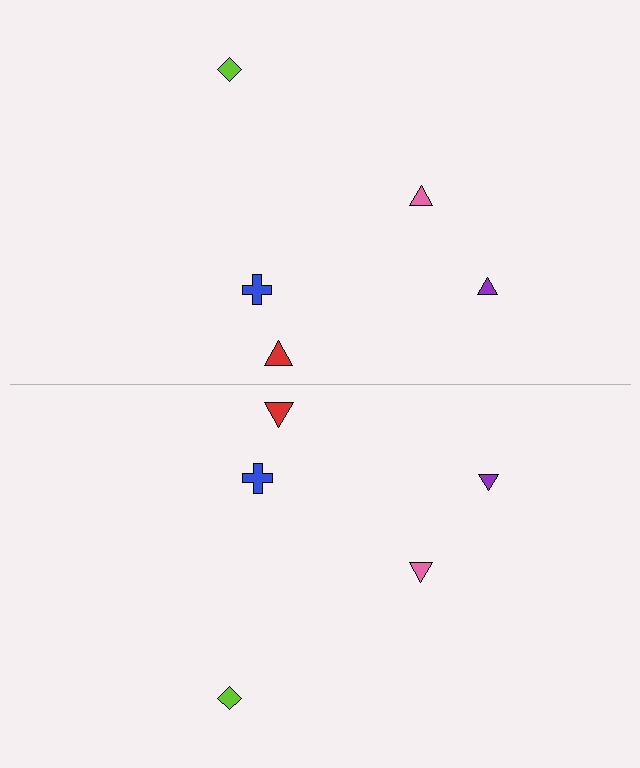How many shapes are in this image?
There are 10 shapes in this image.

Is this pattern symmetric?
Yes, this pattern has bilateral (reflection) symmetry.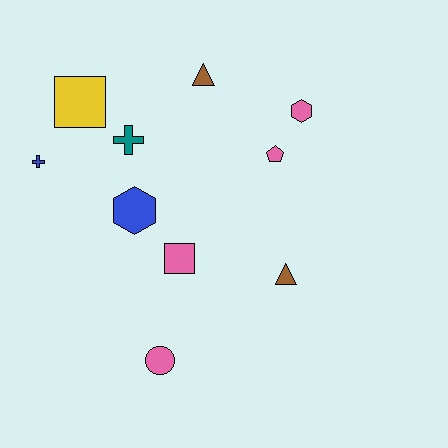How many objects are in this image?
There are 10 objects.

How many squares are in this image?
There are 2 squares.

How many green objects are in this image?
There are no green objects.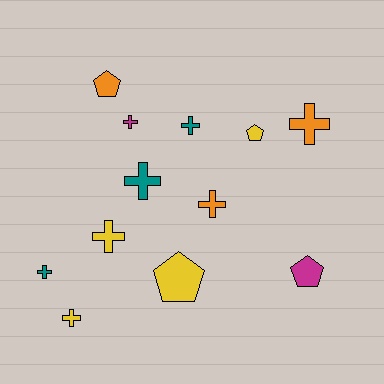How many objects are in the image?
There are 12 objects.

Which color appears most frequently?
Yellow, with 4 objects.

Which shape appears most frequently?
Cross, with 8 objects.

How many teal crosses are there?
There are 3 teal crosses.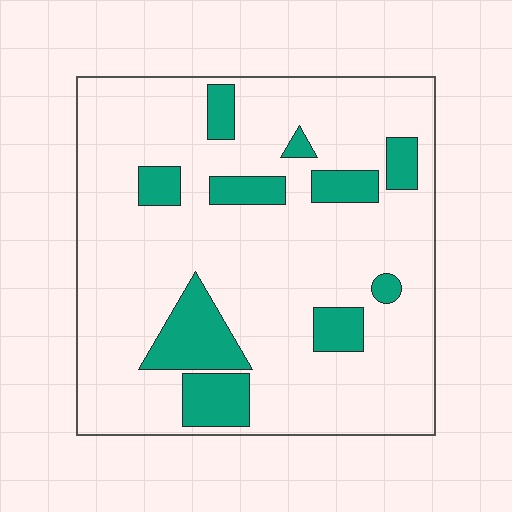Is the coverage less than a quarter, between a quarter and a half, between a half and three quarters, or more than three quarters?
Less than a quarter.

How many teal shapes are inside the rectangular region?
10.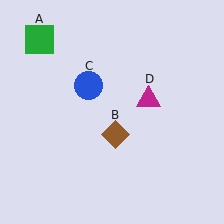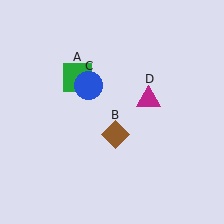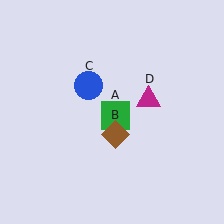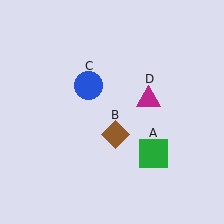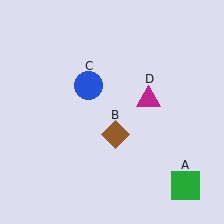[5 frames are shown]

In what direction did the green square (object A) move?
The green square (object A) moved down and to the right.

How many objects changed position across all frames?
1 object changed position: green square (object A).